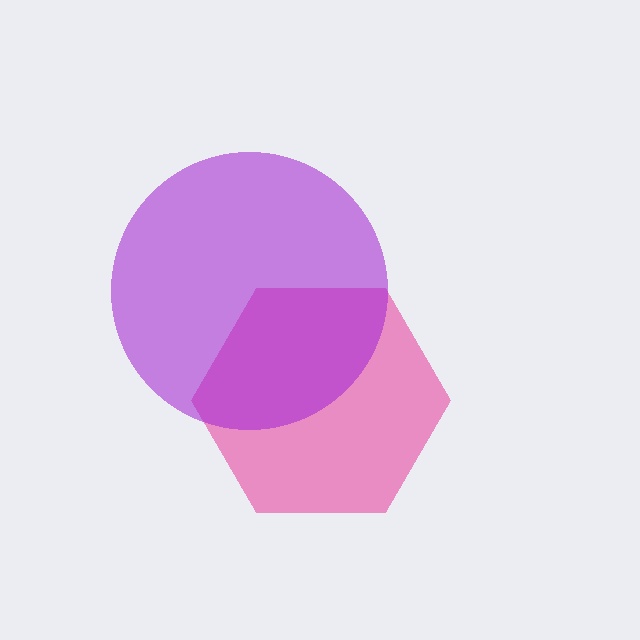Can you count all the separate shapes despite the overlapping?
Yes, there are 2 separate shapes.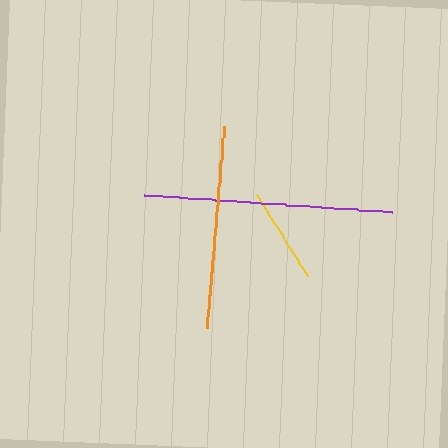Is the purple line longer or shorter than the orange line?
The purple line is longer than the orange line.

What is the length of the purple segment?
The purple segment is approximately 247 pixels long.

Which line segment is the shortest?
The yellow line is the shortest at approximately 95 pixels.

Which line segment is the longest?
The purple line is the longest at approximately 247 pixels.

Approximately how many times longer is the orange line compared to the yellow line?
The orange line is approximately 2.1 times the length of the yellow line.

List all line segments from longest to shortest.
From longest to shortest: purple, orange, yellow.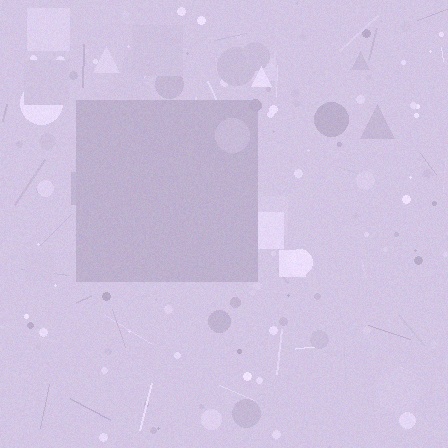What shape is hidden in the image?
A square is hidden in the image.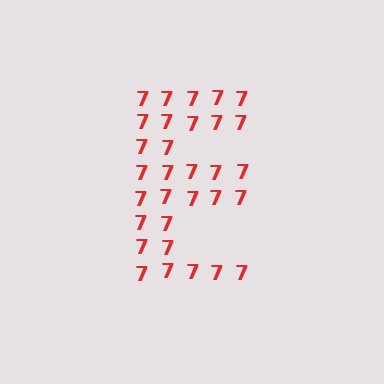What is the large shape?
The large shape is the letter E.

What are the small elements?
The small elements are digit 7's.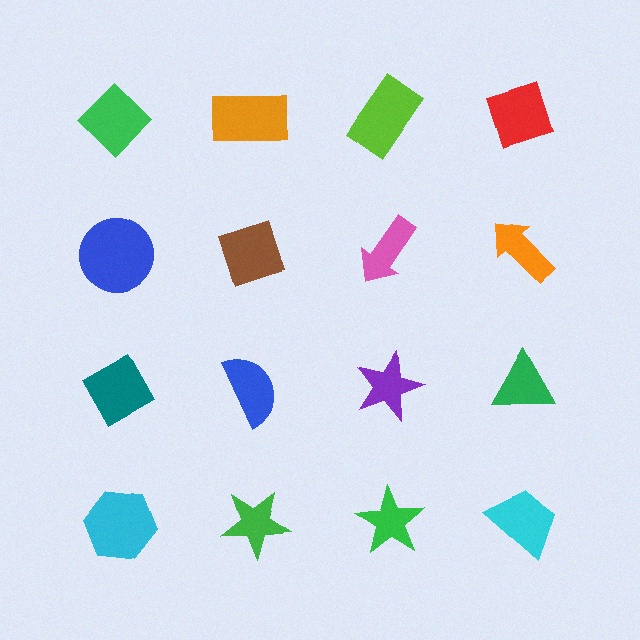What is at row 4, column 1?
A cyan hexagon.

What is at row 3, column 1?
A teal diamond.